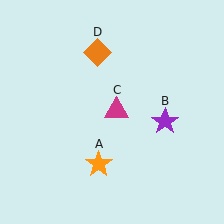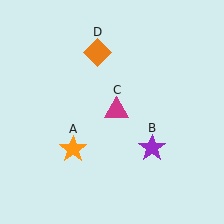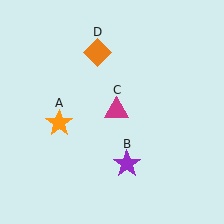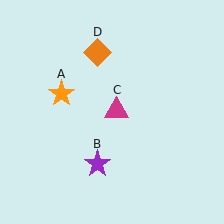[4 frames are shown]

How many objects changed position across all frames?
2 objects changed position: orange star (object A), purple star (object B).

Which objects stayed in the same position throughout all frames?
Magenta triangle (object C) and orange diamond (object D) remained stationary.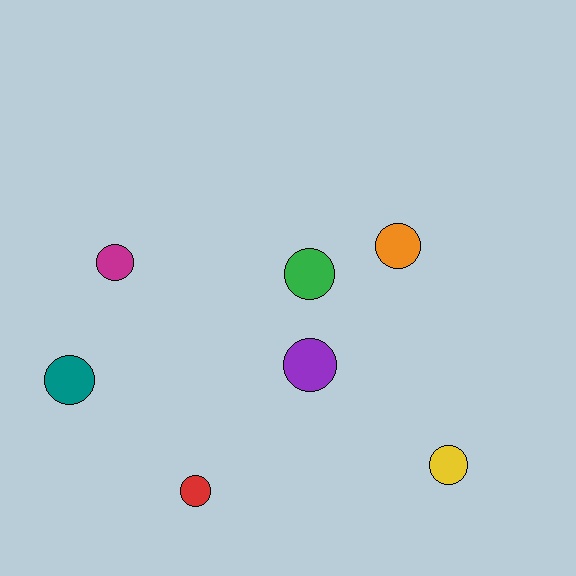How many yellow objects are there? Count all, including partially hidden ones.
There is 1 yellow object.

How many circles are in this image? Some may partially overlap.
There are 7 circles.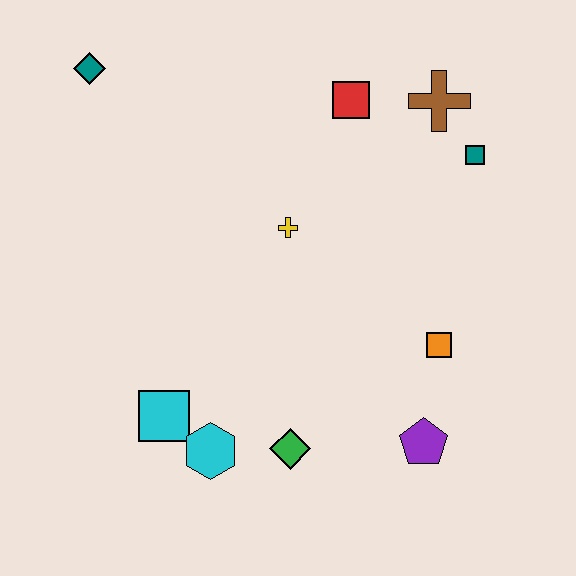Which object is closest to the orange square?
The purple pentagon is closest to the orange square.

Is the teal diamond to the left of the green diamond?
Yes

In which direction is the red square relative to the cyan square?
The red square is above the cyan square.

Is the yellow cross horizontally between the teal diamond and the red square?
Yes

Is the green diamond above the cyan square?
No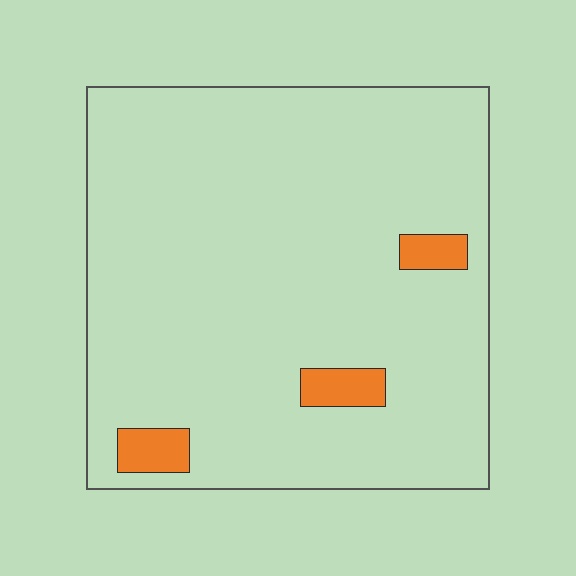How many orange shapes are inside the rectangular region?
3.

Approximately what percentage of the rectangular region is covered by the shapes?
Approximately 5%.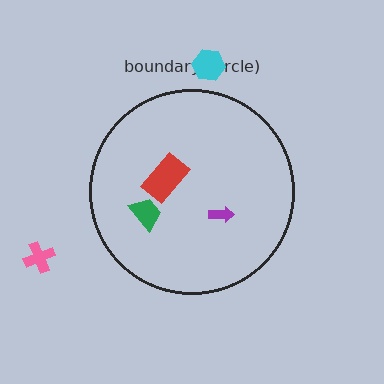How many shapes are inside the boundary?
3 inside, 2 outside.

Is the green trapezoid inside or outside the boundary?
Inside.